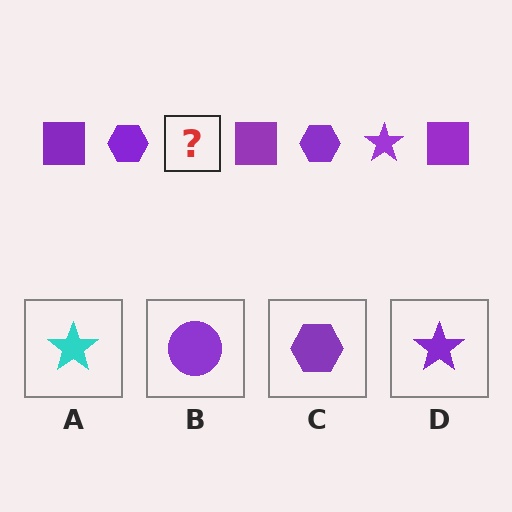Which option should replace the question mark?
Option D.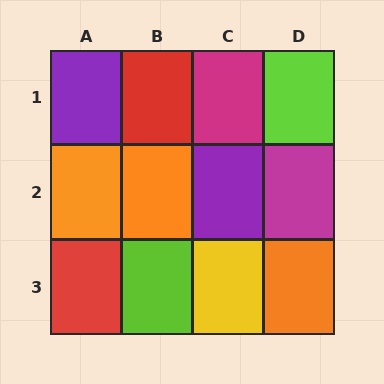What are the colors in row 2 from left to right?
Orange, orange, purple, magenta.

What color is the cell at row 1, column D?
Lime.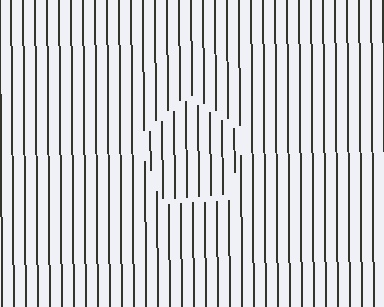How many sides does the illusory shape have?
5 sides — the line-ends trace a pentagon.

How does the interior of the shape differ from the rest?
The interior of the shape contains the same grating, shifted by half a period — the contour is defined by the phase discontinuity where line-ends from the inner and outer gratings abut.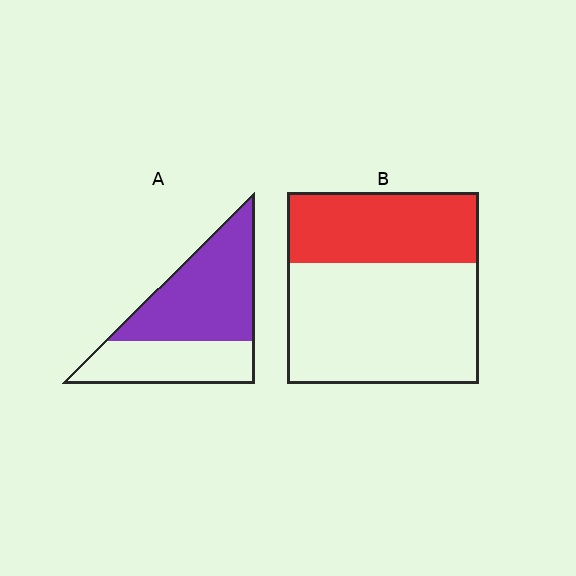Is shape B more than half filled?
No.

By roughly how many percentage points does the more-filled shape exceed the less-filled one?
By roughly 25 percentage points (A over B).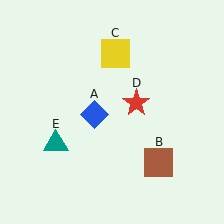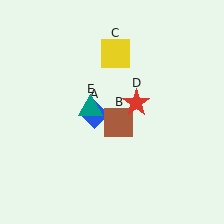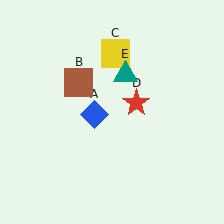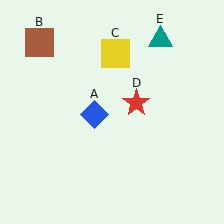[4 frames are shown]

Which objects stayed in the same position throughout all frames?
Blue diamond (object A) and yellow square (object C) and red star (object D) remained stationary.